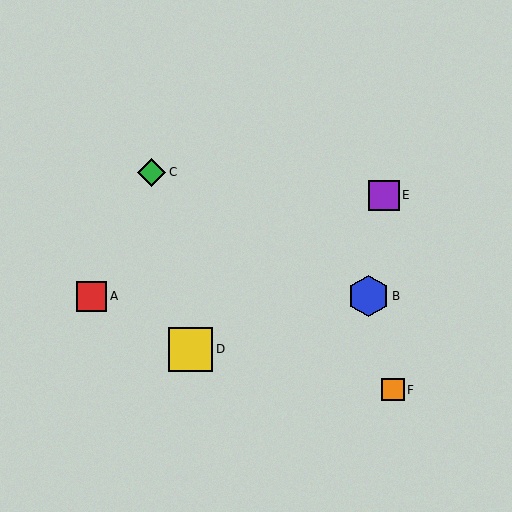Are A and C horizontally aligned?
No, A is at y≈296 and C is at y≈172.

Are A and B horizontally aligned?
Yes, both are at y≈296.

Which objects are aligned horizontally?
Objects A, B are aligned horizontally.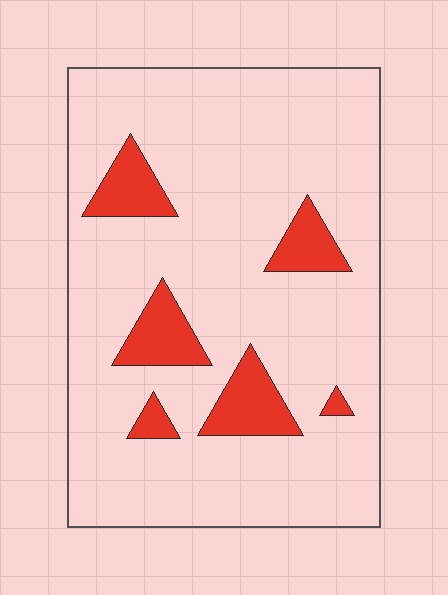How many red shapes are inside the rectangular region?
6.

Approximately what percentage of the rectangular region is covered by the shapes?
Approximately 15%.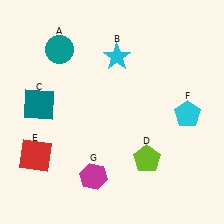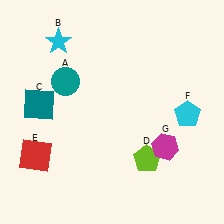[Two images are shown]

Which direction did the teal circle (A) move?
The teal circle (A) moved down.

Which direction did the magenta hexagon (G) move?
The magenta hexagon (G) moved right.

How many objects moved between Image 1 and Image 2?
3 objects moved between the two images.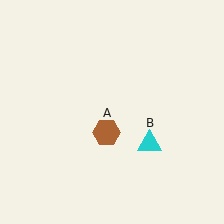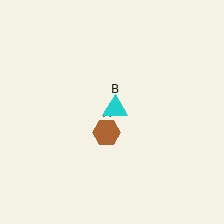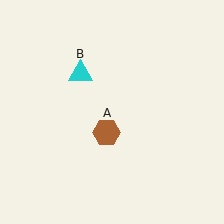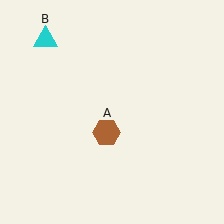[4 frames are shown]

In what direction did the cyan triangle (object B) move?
The cyan triangle (object B) moved up and to the left.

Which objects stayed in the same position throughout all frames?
Brown hexagon (object A) remained stationary.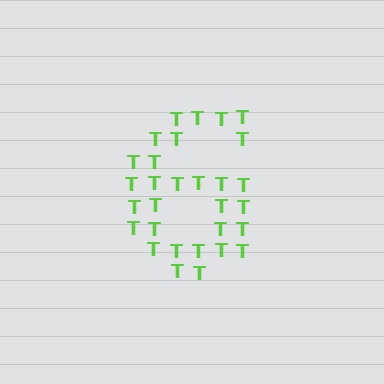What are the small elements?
The small elements are letter T's.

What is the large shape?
The large shape is the digit 6.